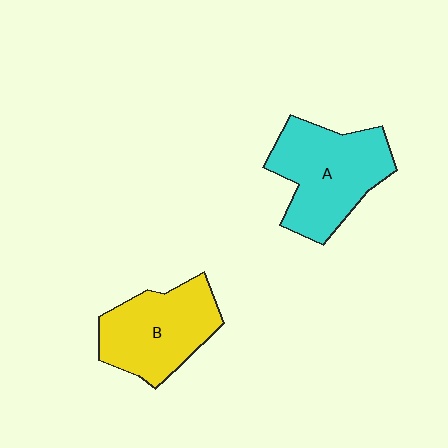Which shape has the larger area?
Shape A (cyan).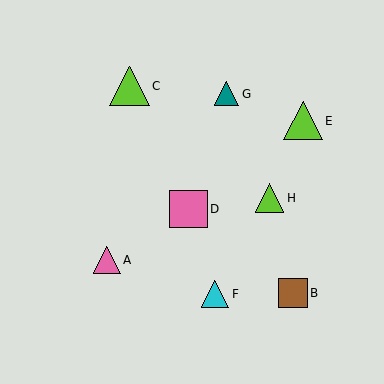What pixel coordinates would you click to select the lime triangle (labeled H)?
Click at (270, 198) to select the lime triangle H.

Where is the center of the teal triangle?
The center of the teal triangle is at (227, 94).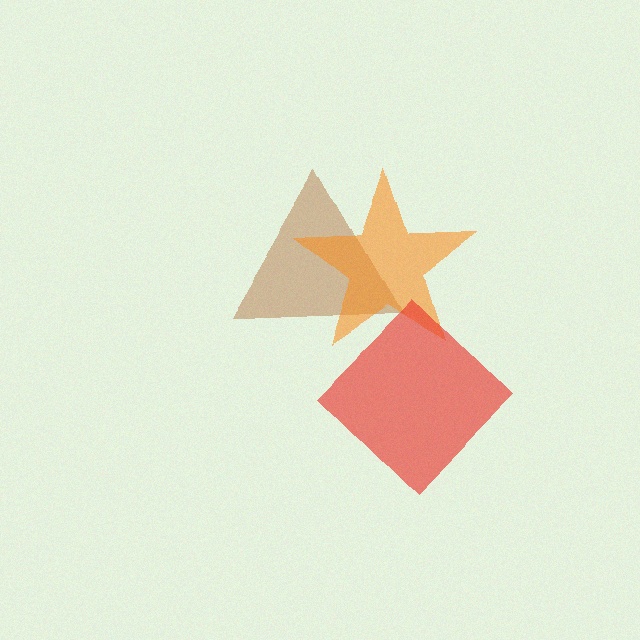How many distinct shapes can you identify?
There are 3 distinct shapes: a brown triangle, an orange star, a red diamond.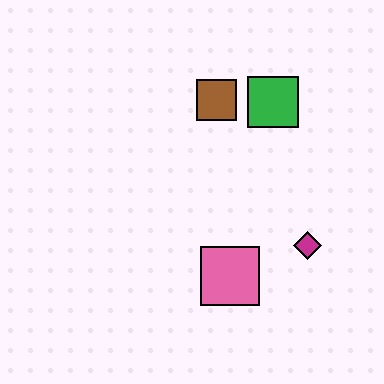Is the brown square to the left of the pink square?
Yes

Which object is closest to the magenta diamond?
The pink square is closest to the magenta diamond.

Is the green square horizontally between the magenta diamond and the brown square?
Yes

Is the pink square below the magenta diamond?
Yes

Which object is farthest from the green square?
The pink square is farthest from the green square.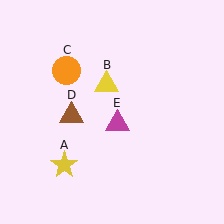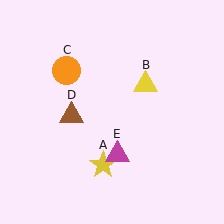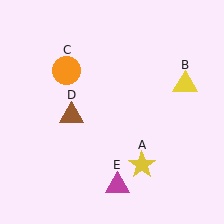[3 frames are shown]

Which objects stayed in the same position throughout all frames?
Orange circle (object C) and brown triangle (object D) remained stationary.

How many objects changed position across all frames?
3 objects changed position: yellow star (object A), yellow triangle (object B), magenta triangle (object E).